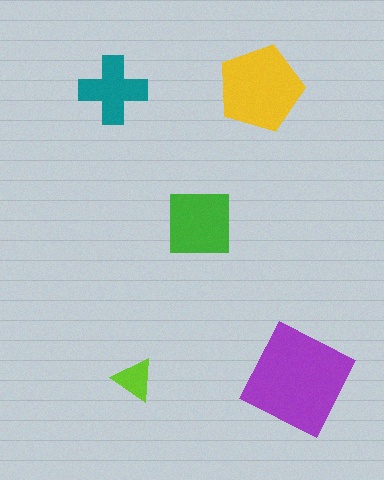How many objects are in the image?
There are 5 objects in the image.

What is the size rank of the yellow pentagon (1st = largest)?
2nd.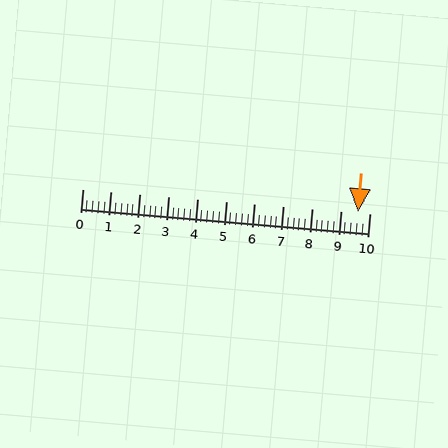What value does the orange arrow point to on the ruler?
The orange arrow points to approximately 9.6.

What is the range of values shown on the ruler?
The ruler shows values from 0 to 10.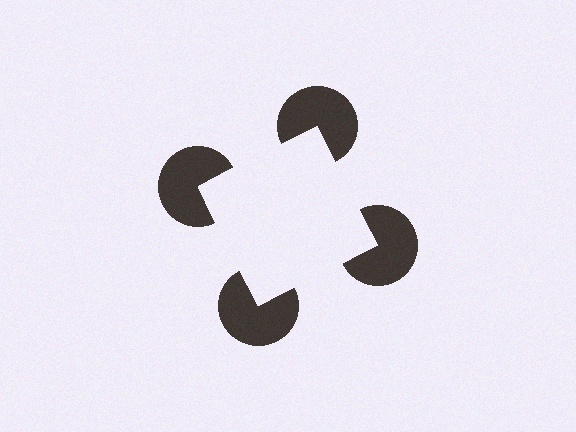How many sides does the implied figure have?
4 sides.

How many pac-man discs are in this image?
There are 4 — one at each vertex of the illusory square.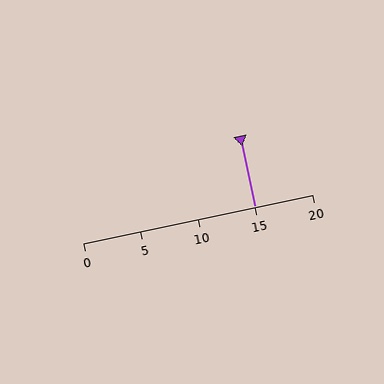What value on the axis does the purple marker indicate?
The marker indicates approximately 15.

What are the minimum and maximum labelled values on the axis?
The axis runs from 0 to 20.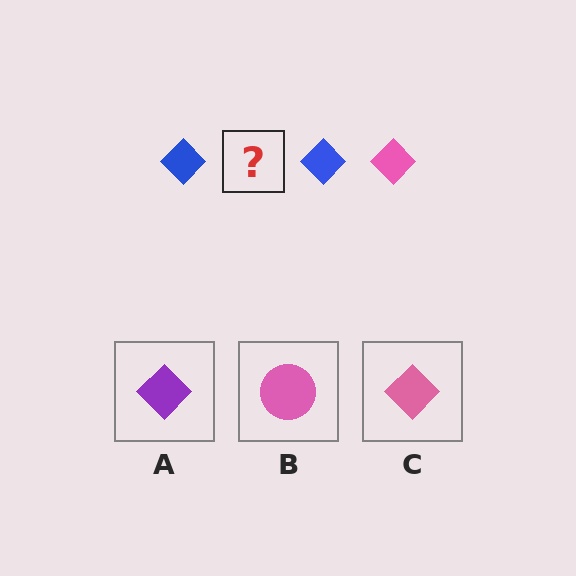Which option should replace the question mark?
Option C.